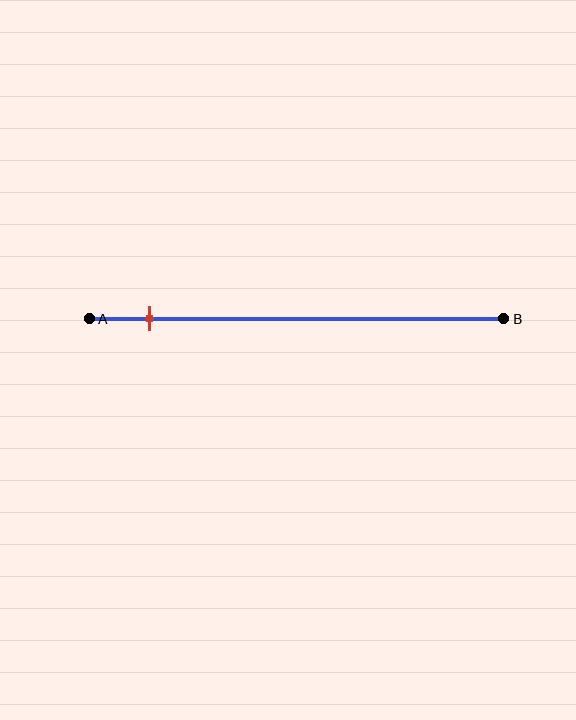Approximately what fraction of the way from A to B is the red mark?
The red mark is approximately 15% of the way from A to B.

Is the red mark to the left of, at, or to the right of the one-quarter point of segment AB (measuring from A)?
The red mark is to the left of the one-quarter point of segment AB.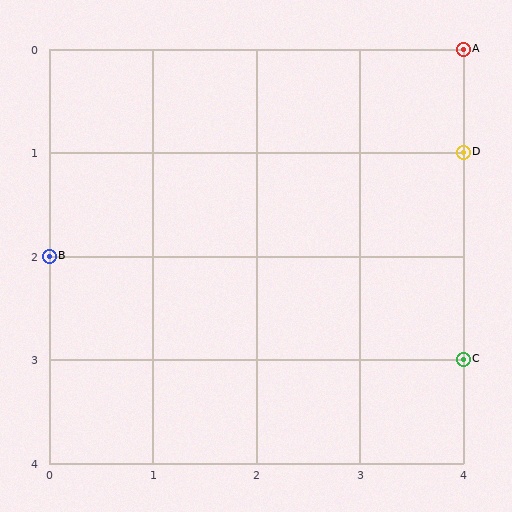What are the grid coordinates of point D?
Point D is at grid coordinates (4, 1).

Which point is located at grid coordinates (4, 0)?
Point A is at (4, 0).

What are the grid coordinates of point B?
Point B is at grid coordinates (0, 2).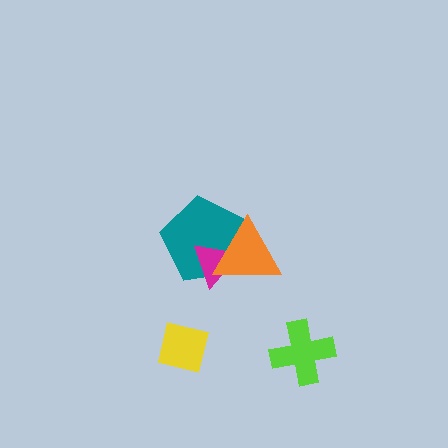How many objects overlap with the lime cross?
0 objects overlap with the lime cross.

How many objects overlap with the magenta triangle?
2 objects overlap with the magenta triangle.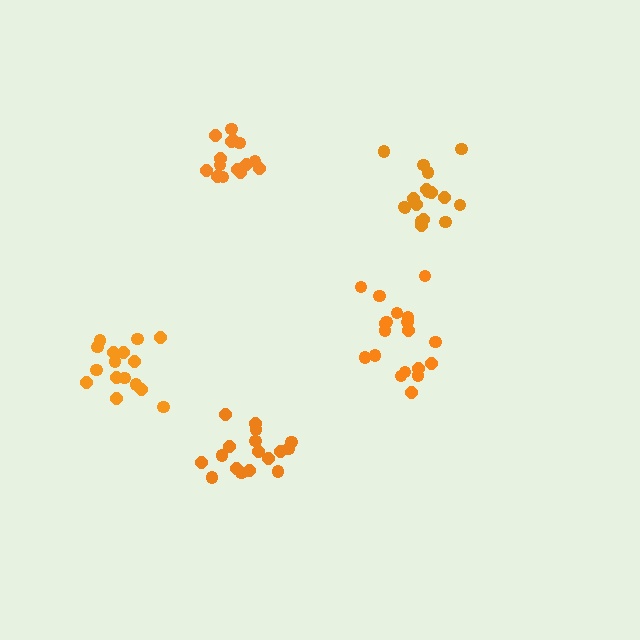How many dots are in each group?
Group 1: 17 dots, Group 2: 19 dots, Group 3: 15 dots, Group 4: 16 dots, Group 5: 17 dots (84 total).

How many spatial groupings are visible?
There are 5 spatial groupings.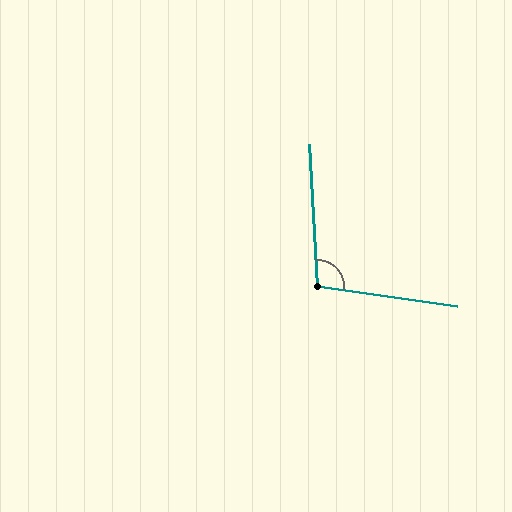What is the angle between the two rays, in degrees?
Approximately 101 degrees.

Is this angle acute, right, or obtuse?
It is obtuse.